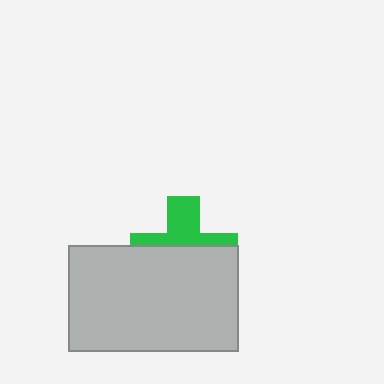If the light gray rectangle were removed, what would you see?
You would see the complete green cross.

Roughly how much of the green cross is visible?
A small part of it is visible (roughly 43%).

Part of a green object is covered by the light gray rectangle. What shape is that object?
It is a cross.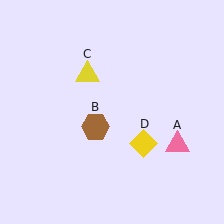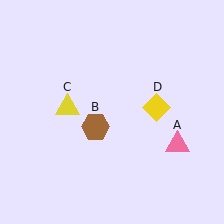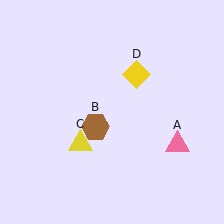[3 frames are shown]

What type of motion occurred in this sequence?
The yellow triangle (object C), yellow diamond (object D) rotated counterclockwise around the center of the scene.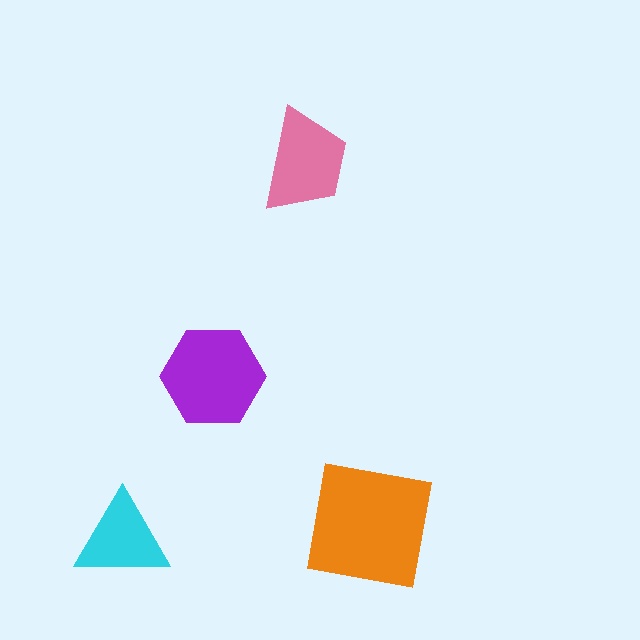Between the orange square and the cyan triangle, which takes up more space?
The orange square.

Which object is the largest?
The orange square.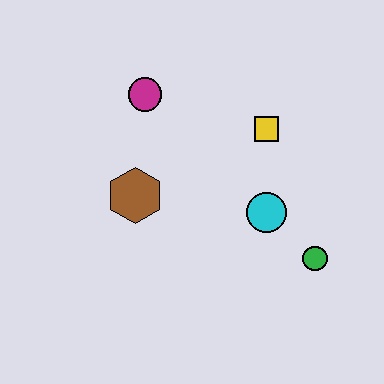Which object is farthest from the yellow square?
The brown hexagon is farthest from the yellow square.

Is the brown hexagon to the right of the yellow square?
No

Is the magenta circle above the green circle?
Yes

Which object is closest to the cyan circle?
The green circle is closest to the cyan circle.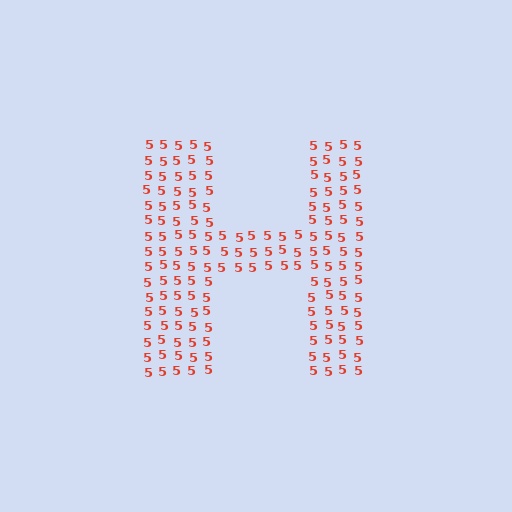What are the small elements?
The small elements are digit 5's.